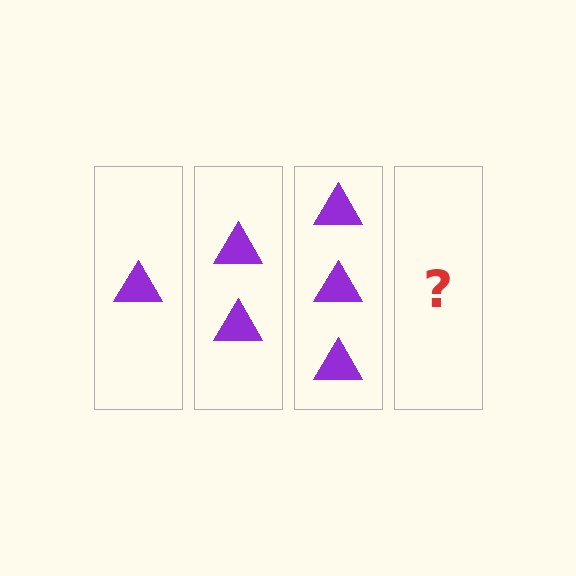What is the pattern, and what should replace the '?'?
The pattern is that each step adds one more triangle. The '?' should be 4 triangles.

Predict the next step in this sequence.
The next step is 4 triangles.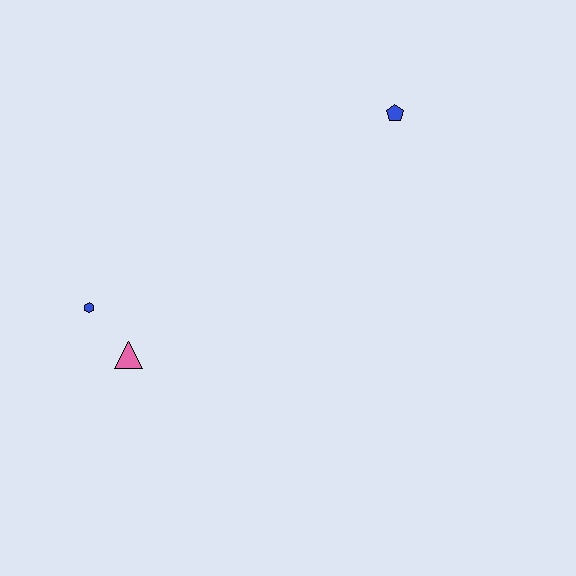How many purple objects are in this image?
There are no purple objects.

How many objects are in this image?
There are 3 objects.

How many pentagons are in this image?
There is 1 pentagon.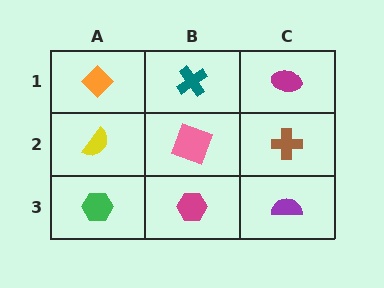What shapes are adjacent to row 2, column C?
A magenta ellipse (row 1, column C), a purple semicircle (row 3, column C), a pink square (row 2, column B).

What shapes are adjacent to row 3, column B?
A pink square (row 2, column B), a green hexagon (row 3, column A), a purple semicircle (row 3, column C).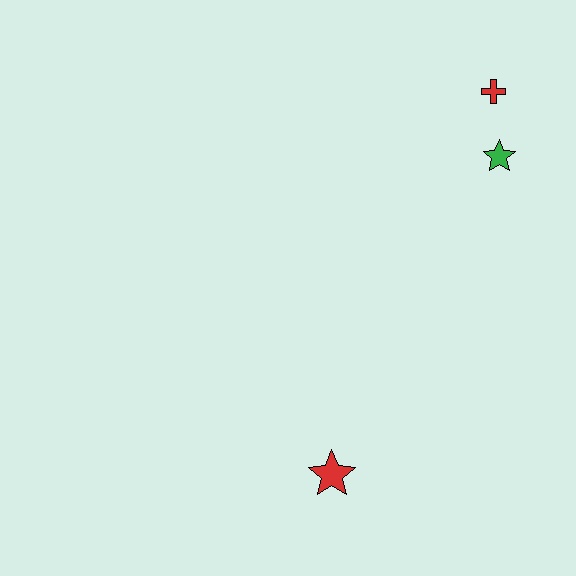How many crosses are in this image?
There is 1 cross.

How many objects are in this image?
There are 3 objects.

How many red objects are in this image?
There are 2 red objects.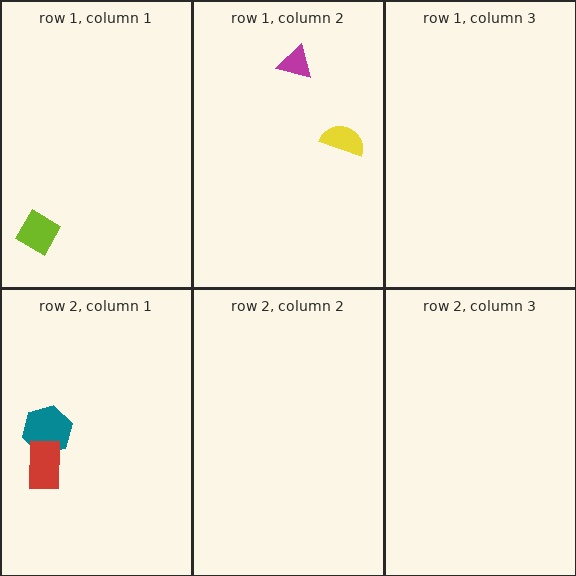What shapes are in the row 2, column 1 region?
The teal hexagon, the red rectangle.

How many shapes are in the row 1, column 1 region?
1.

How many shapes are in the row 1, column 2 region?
2.